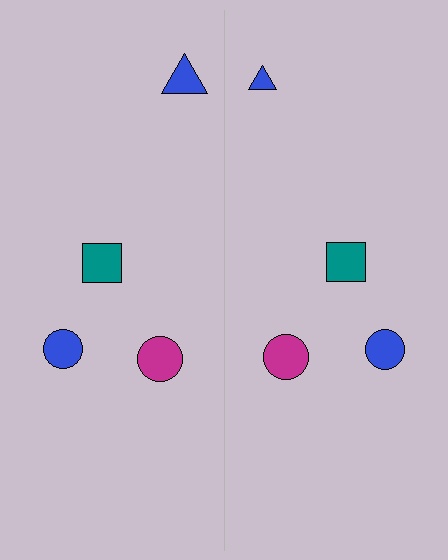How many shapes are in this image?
There are 8 shapes in this image.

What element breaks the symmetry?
The blue triangle on the right side has a different size than its mirror counterpart.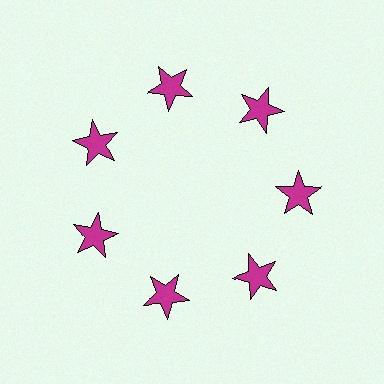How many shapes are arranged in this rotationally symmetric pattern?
There are 7 shapes, arranged in 7 groups of 1.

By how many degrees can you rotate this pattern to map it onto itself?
The pattern maps onto itself every 51 degrees of rotation.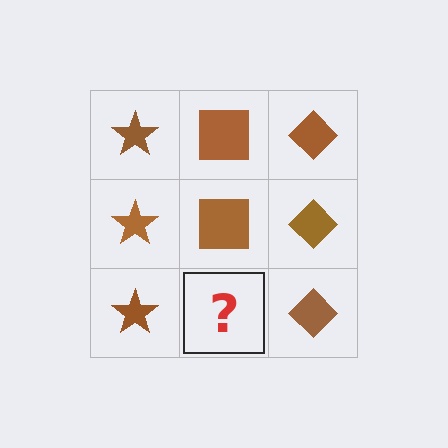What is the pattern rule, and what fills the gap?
The rule is that each column has a consistent shape. The gap should be filled with a brown square.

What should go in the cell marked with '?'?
The missing cell should contain a brown square.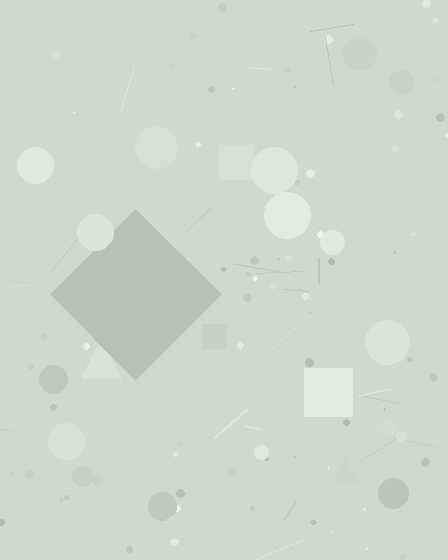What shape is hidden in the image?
A diamond is hidden in the image.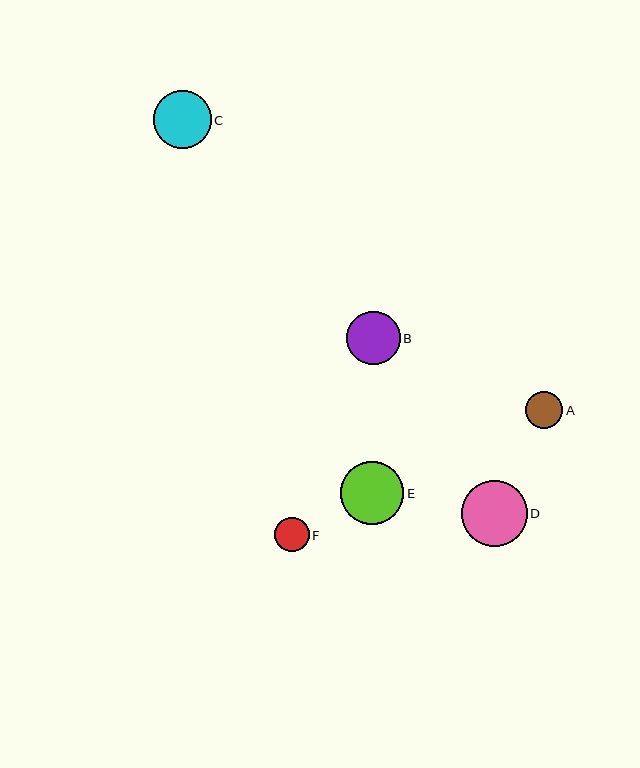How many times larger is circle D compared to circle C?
Circle D is approximately 1.1 times the size of circle C.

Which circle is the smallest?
Circle F is the smallest with a size of approximately 34 pixels.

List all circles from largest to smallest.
From largest to smallest: D, E, C, B, A, F.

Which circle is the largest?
Circle D is the largest with a size of approximately 66 pixels.